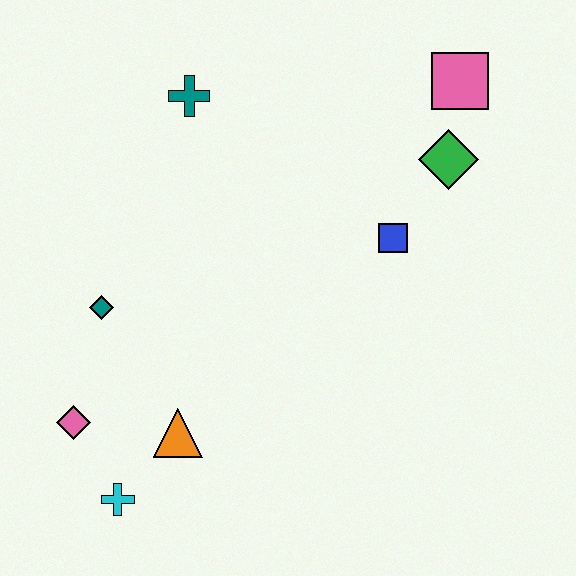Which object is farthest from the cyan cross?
The pink square is farthest from the cyan cross.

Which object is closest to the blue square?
The green diamond is closest to the blue square.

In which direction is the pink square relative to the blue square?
The pink square is above the blue square.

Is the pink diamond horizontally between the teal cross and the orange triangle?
No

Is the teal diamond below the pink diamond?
No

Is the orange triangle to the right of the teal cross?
No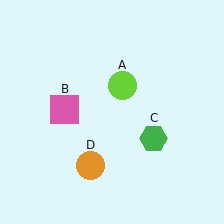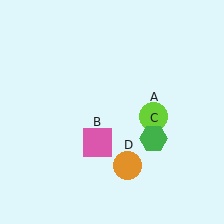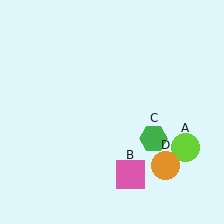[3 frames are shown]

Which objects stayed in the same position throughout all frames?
Green hexagon (object C) remained stationary.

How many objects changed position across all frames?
3 objects changed position: lime circle (object A), pink square (object B), orange circle (object D).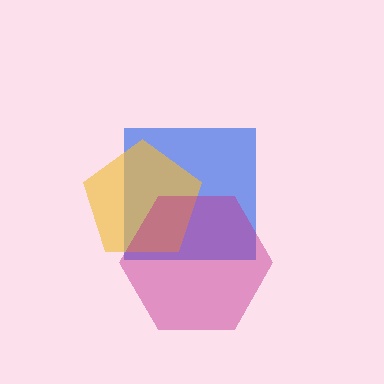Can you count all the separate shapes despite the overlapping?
Yes, there are 3 separate shapes.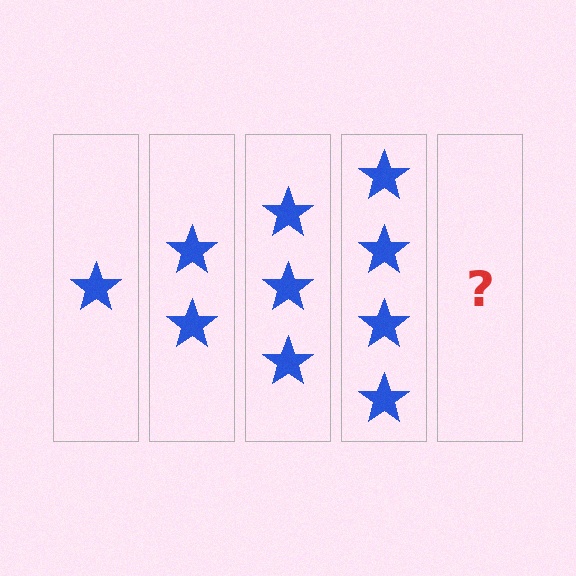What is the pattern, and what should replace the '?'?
The pattern is that each step adds one more star. The '?' should be 5 stars.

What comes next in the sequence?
The next element should be 5 stars.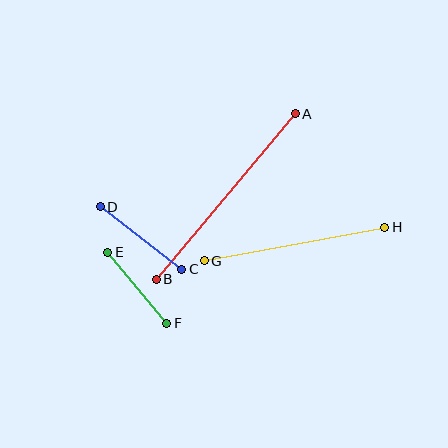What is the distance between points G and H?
The distance is approximately 184 pixels.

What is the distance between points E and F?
The distance is approximately 92 pixels.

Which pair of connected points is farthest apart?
Points A and B are farthest apart.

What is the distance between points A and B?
The distance is approximately 216 pixels.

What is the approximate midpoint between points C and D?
The midpoint is at approximately (141, 238) pixels.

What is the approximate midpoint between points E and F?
The midpoint is at approximately (137, 288) pixels.